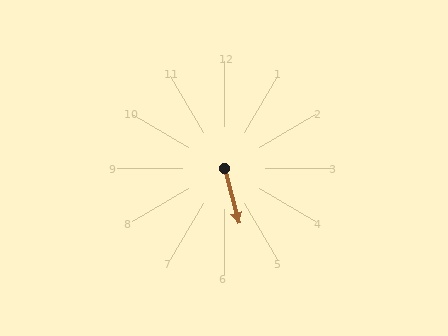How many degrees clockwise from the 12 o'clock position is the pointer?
Approximately 165 degrees.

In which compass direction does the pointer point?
South.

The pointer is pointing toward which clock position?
Roughly 5 o'clock.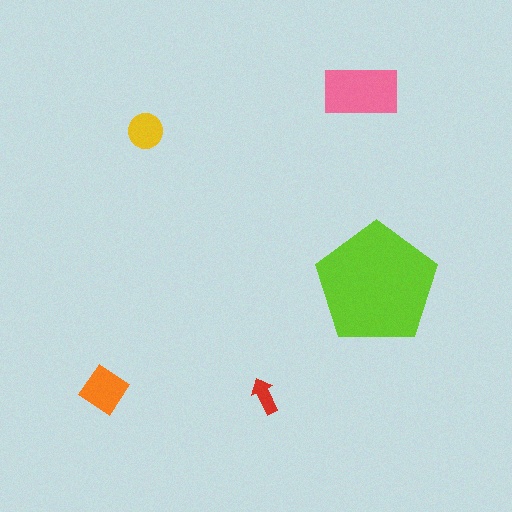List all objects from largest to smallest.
The lime pentagon, the pink rectangle, the orange diamond, the yellow circle, the red arrow.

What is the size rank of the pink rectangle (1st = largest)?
2nd.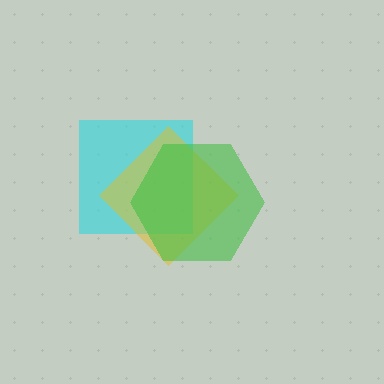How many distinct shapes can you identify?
There are 3 distinct shapes: a cyan square, a yellow diamond, a green hexagon.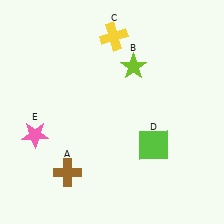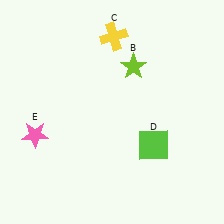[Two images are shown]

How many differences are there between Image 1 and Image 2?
There is 1 difference between the two images.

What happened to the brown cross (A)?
The brown cross (A) was removed in Image 2. It was in the bottom-left area of Image 1.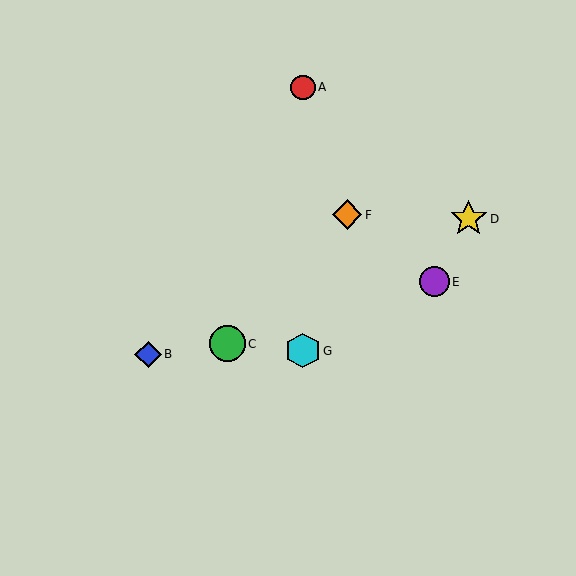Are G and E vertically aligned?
No, G is at x≈303 and E is at x≈434.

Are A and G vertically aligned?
Yes, both are at x≈303.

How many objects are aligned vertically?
2 objects (A, G) are aligned vertically.